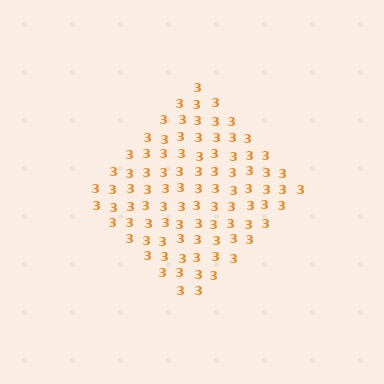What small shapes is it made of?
It is made of small digit 3's.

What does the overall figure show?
The overall figure shows a diamond.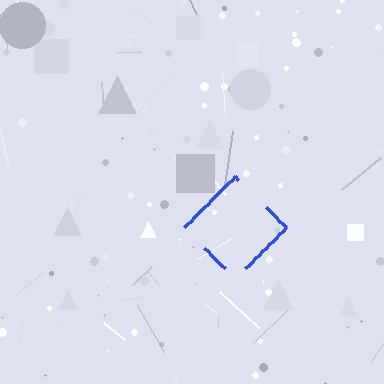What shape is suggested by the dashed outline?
The dashed outline suggests a diamond.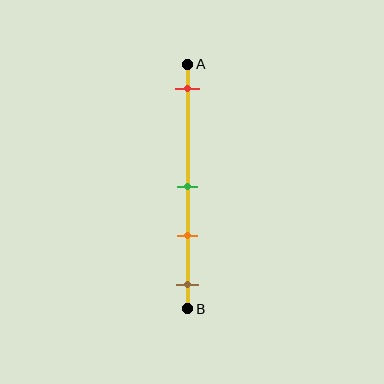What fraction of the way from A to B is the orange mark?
The orange mark is approximately 70% (0.7) of the way from A to B.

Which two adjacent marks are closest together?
The green and orange marks are the closest adjacent pair.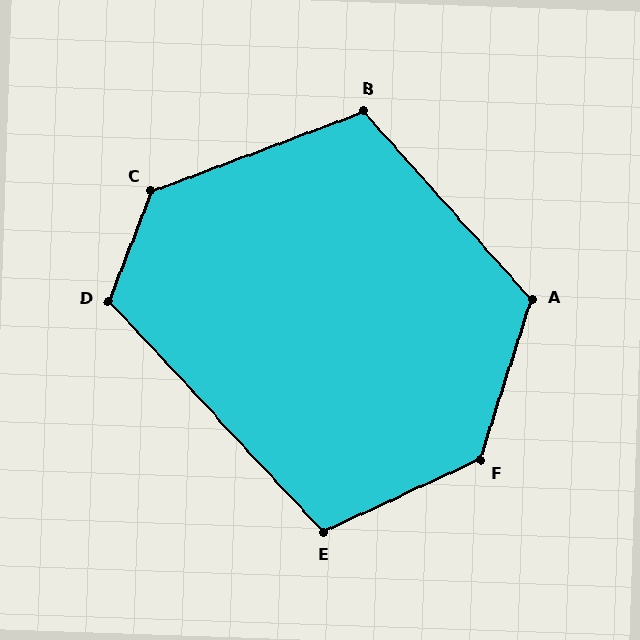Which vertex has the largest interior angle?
F, at approximately 133 degrees.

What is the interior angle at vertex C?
Approximately 132 degrees (obtuse).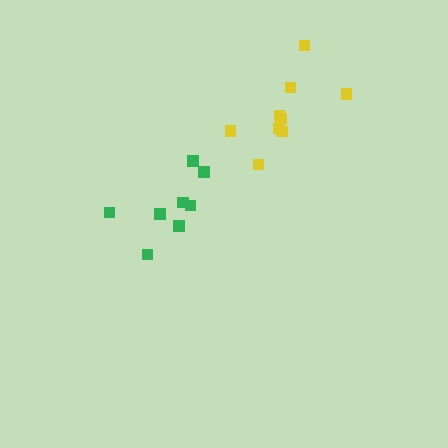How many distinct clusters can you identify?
There are 2 distinct clusters.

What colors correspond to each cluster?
The clusters are colored: green, yellow.